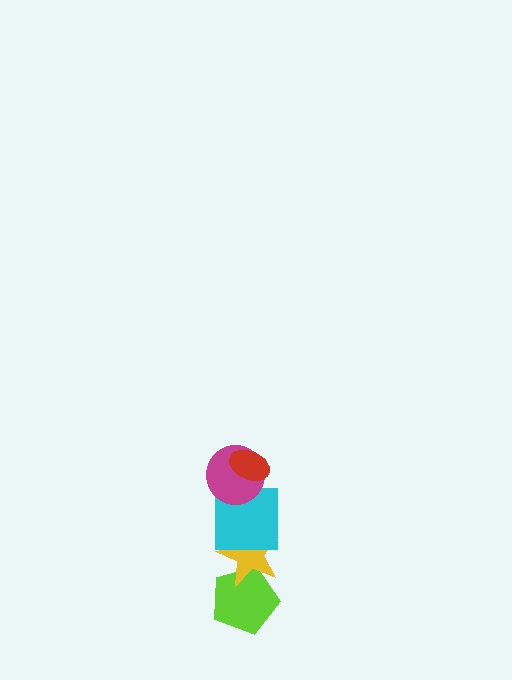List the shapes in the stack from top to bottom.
From top to bottom: the red ellipse, the magenta circle, the cyan square, the yellow star, the lime pentagon.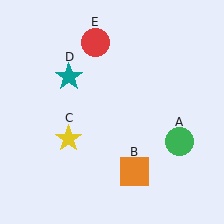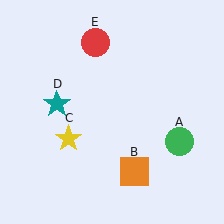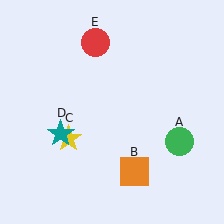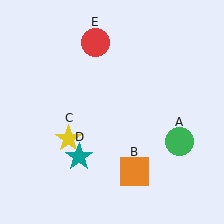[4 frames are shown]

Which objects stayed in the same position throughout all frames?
Green circle (object A) and orange square (object B) and yellow star (object C) and red circle (object E) remained stationary.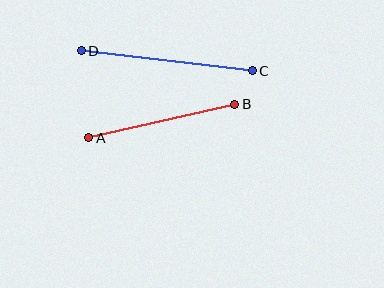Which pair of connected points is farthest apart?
Points C and D are farthest apart.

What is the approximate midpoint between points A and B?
The midpoint is at approximately (162, 121) pixels.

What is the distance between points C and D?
The distance is approximately 172 pixels.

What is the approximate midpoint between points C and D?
The midpoint is at approximately (167, 61) pixels.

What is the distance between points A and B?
The distance is approximately 150 pixels.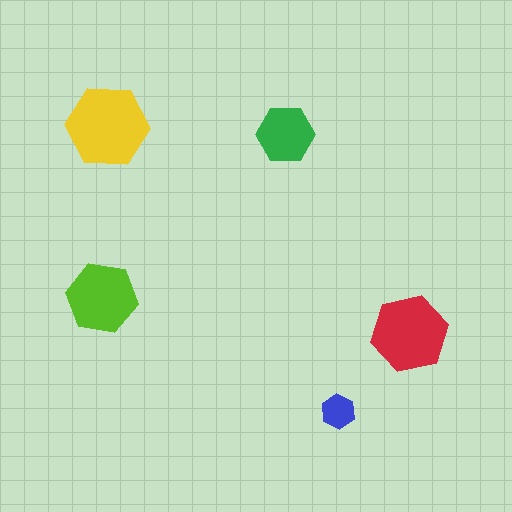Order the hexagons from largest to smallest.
the yellow one, the red one, the lime one, the green one, the blue one.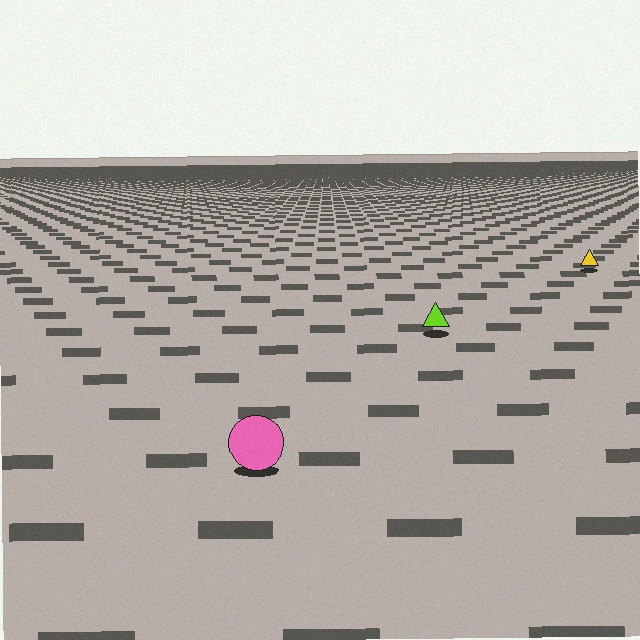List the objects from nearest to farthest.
From nearest to farthest: the pink circle, the lime triangle, the yellow triangle.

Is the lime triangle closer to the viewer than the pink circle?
No. The pink circle is closer — you can tell from the texture gradient: the ground texture is coarser near it.